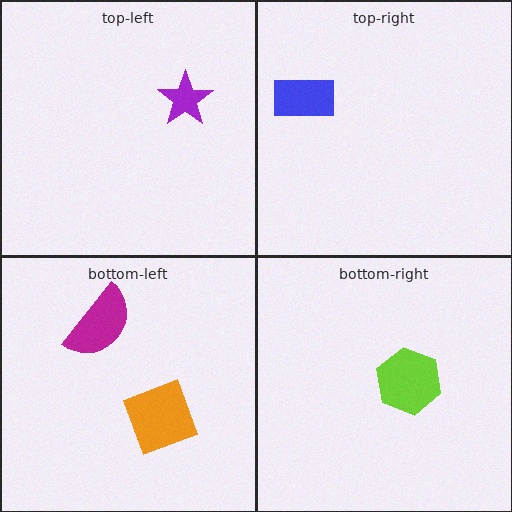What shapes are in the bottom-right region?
The lime hexagon.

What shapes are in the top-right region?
The blue rectangle.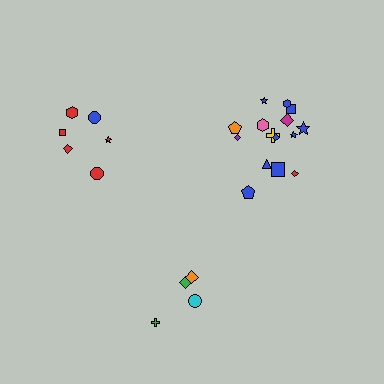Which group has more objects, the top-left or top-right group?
The top-right group.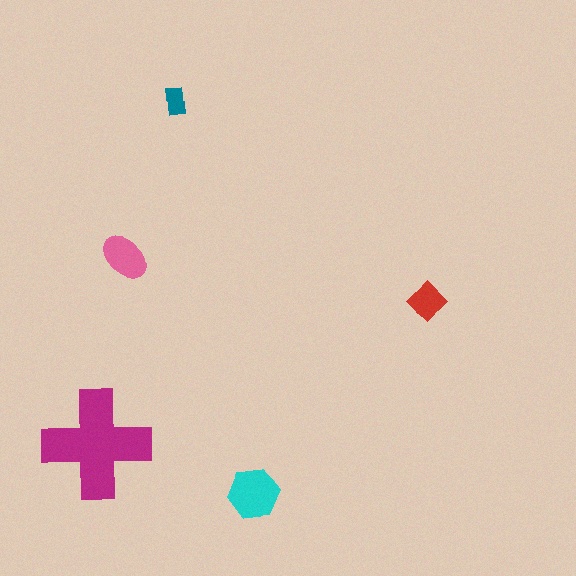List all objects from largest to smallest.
The magenta cross, the cyan hexagon, the pink ellipse, the red diamond, the teal rectangle.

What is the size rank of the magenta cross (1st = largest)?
1st.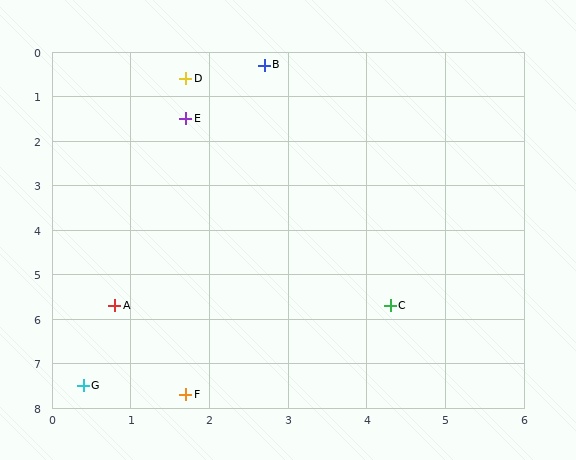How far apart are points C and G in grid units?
Points C and G are about 4.3 grid units apart.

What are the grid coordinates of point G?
Point G is at approximately (0.4, 7.5).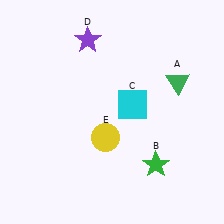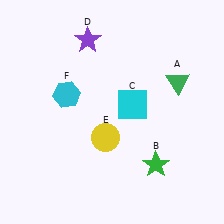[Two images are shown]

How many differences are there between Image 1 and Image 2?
There is 1 difference between the two images.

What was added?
A cyan hexagon (F) was added in Image 2.